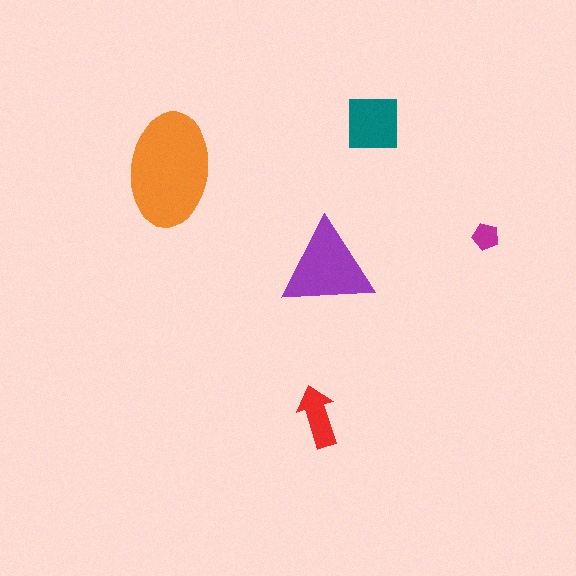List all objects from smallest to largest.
The magenta pentagon, the red arrow, the teal square, the purple triangle, the orange ellipse.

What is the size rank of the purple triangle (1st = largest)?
2nd.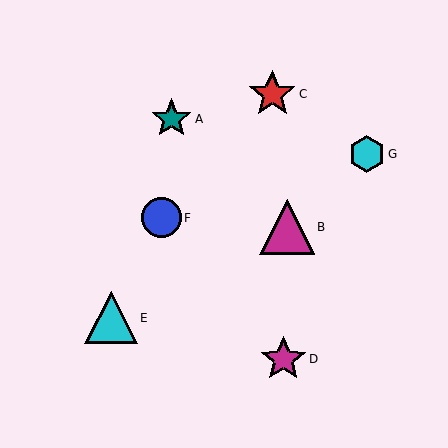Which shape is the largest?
The magenta triangle (labeled B) is the largest.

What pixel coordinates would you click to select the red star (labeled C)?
Click at (272, 94) to select the red star C.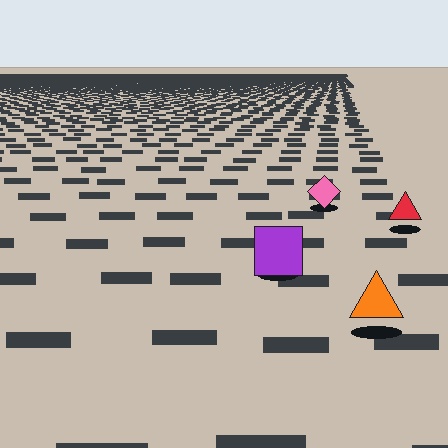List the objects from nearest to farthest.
From nearest to farthest: the orange triangle, the purple square, the red triangle, the pink diamond.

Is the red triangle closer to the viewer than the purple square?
No. The purple square is closer — you can tell from the texture gradient: the ground texture is coarser near it.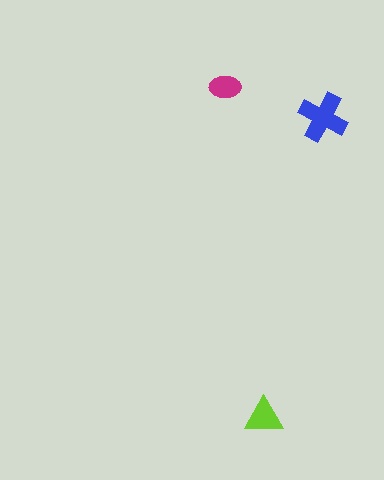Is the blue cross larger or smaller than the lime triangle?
Larger.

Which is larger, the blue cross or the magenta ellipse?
The blue cross.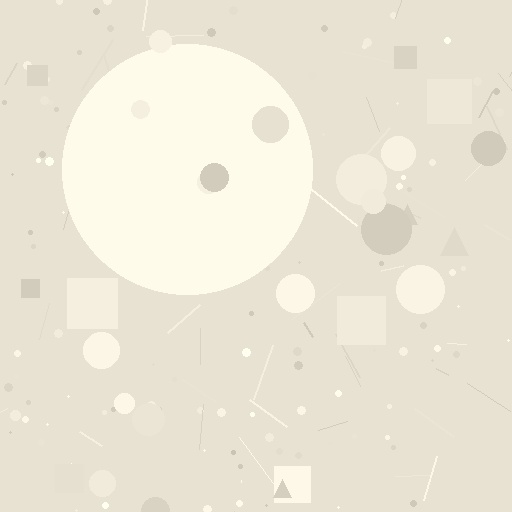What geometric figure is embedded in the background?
A circle is embedded in the background.